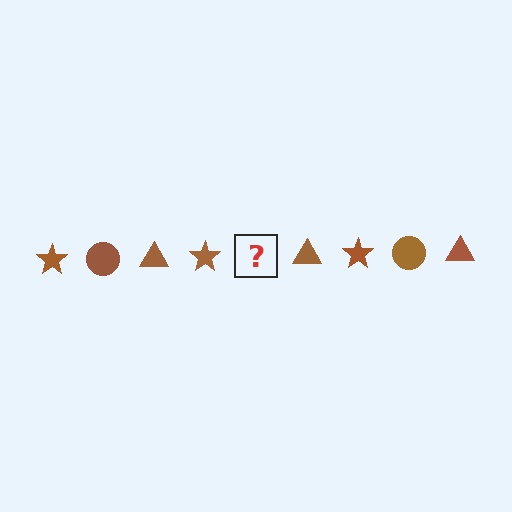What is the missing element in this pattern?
The missing element is a brown circle.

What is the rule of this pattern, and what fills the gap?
The rule is that the pattern cycles through star, circle, triangle shapes in brown. The gap should be filled with a brown circle.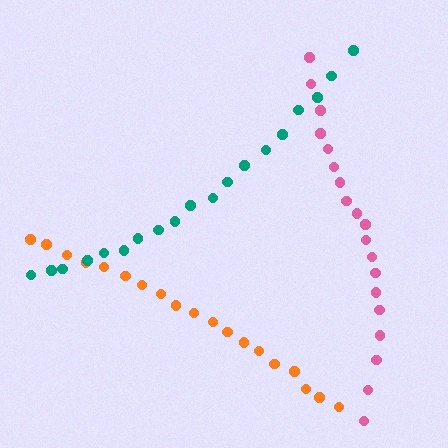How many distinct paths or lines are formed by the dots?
There are 3 distinct paths.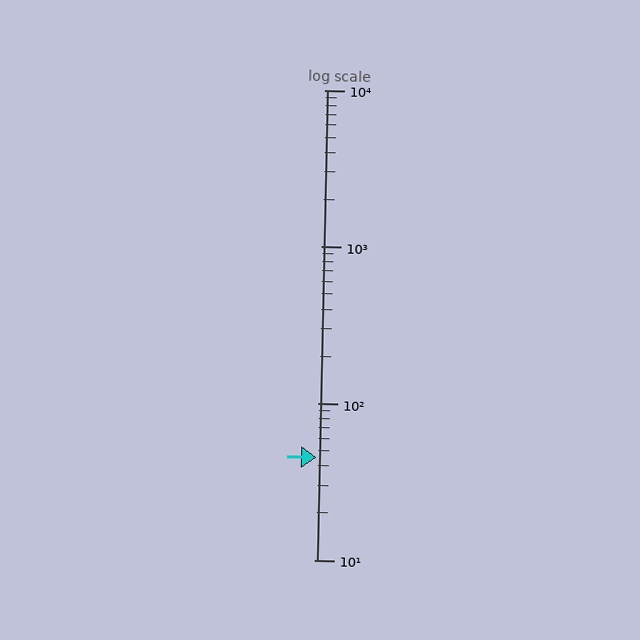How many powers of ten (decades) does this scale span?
The scale spans 3 decades, from 10 to 10000.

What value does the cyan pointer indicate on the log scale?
The pointer indicates approximately 45.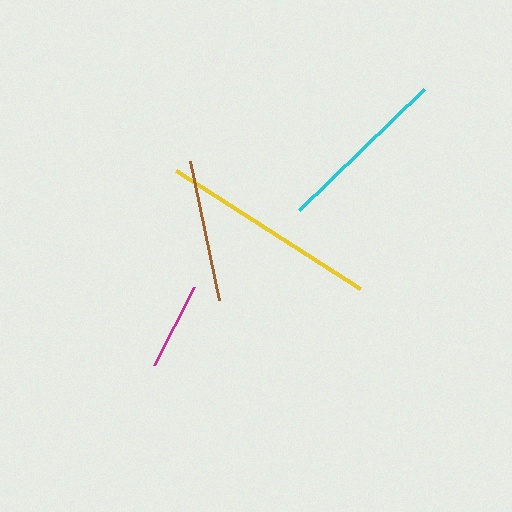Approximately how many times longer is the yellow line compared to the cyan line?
The yellow line is approximately 1.3 times the length of the cyan line.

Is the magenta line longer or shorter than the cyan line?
The cyan line is longer than the magenta line.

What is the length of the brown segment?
The brown segment is approximately 142 pixels long.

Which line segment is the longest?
The yellow line is the longest at approximately 218 pixels.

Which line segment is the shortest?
The magenta line is the shortest at approximately 87 pixels.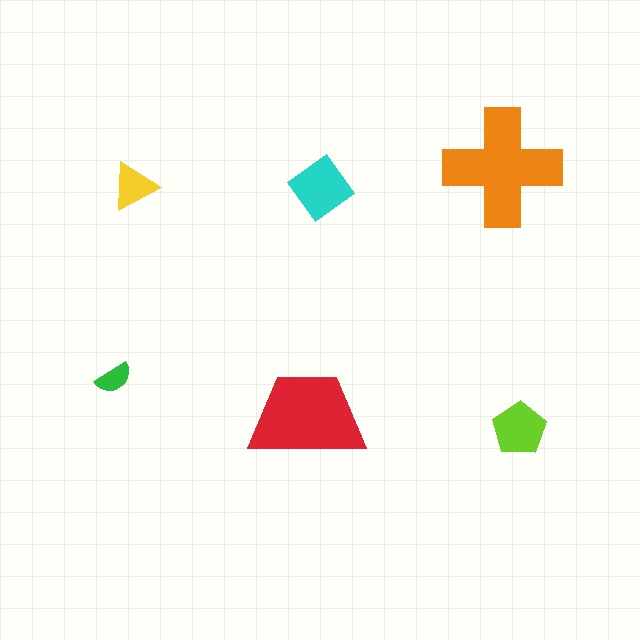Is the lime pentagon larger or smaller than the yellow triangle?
Larger.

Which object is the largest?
The orange cross.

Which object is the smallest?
The green semicircle.